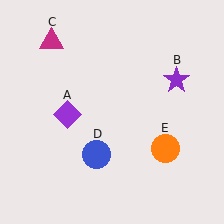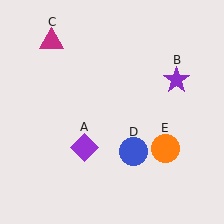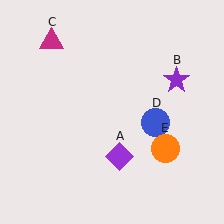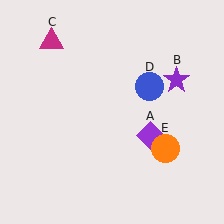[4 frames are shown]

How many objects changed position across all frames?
2 objects changed position: purple diamond (object A), blue circle (object D).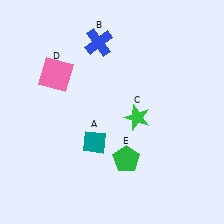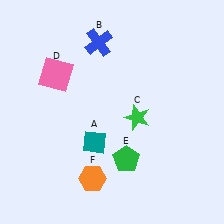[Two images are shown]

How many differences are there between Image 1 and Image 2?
There is 1 difference between the two images.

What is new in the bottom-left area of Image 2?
An orange hexagon (F) was added in the bottom-left area of Image 2.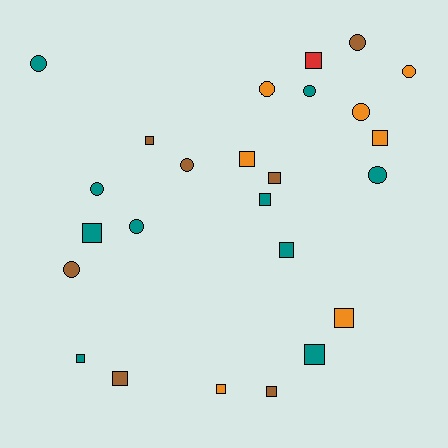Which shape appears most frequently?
Square, with 14 objects.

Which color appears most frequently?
Teal, with 10 objects.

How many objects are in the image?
There are 25 objects.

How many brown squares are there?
There are 4 brown squares.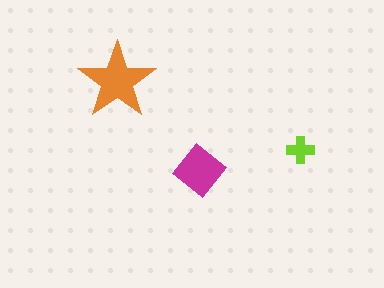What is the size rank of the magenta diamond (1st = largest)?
2nd.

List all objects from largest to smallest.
The orange star, the magenta diamond, the lime cross.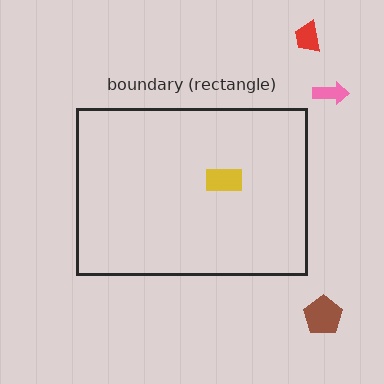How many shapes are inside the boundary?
1 inside, 3 outside.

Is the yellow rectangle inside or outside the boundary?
Inside.